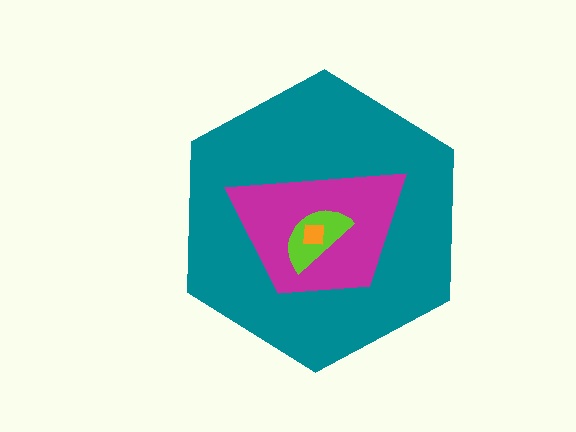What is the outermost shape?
The teal hexagon.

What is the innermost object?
The orange square.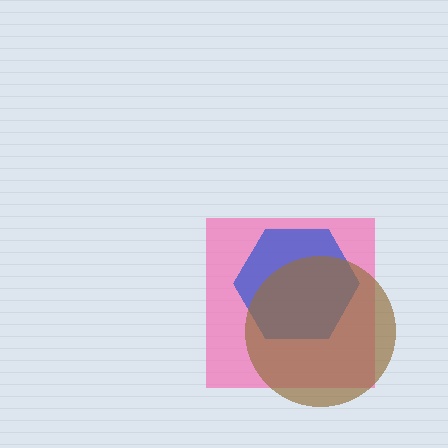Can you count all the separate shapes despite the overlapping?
Yes, there are 3 separate shapes.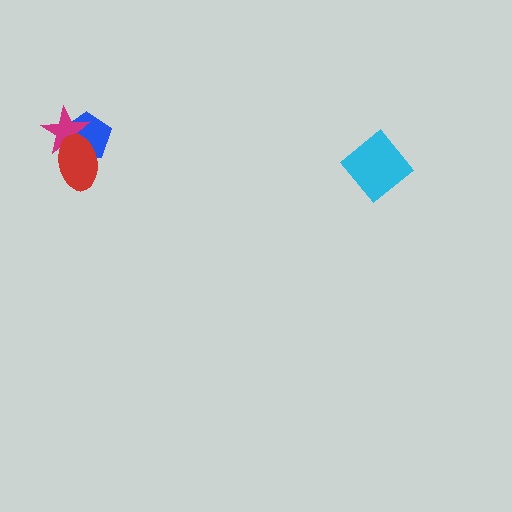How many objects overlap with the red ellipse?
2 objects overlap with the red ellipse.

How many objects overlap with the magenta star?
2 objects overlap with the magenta star.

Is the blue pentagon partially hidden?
Yes, it is partially covered by another shape.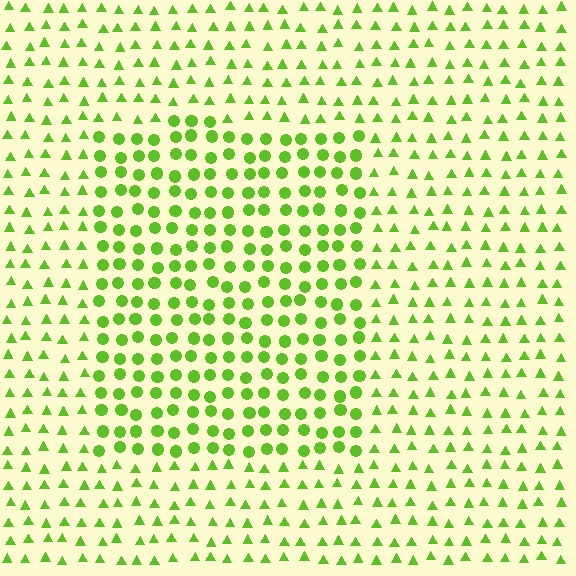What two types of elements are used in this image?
The image uses circles inside the rectangle region and triangles outside it.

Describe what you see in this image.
The image is filled with small lime elements arranged in a uniform grid. A rectangle-shaped region contains circles, while the surrounding area contains triangles. The boundary is defined purely by the change in element shape.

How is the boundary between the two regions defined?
The boundary is defined by a change in element shape: circles inside vs. triangles outside. All elements share the same color and spacing.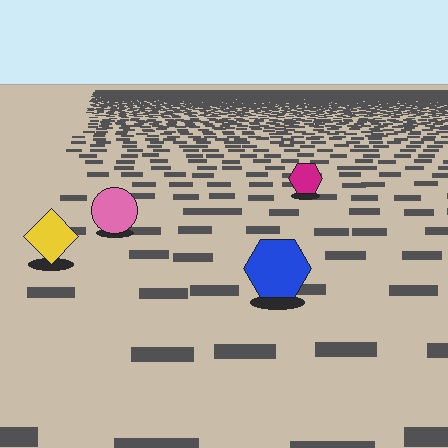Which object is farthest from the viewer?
The magenta hexagon is farthest from the viewer. It appears smaller and the ground texture around it is denser.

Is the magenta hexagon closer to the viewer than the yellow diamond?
No. The yellow diamond is closer — you can tell from the texture gradient: the ground texture is coarser near it.